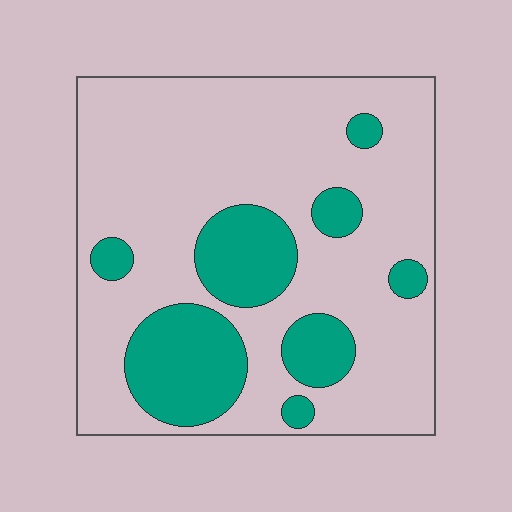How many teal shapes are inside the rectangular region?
8.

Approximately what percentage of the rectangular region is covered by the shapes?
Approximately 25%.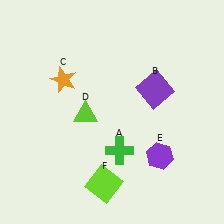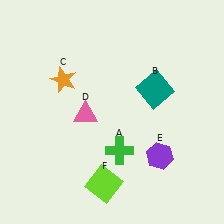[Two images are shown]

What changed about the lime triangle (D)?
In Image 1, D is lime. In Image 2, it changed to pink.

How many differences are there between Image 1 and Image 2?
There are 2 differences between the two images.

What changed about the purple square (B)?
In Image 1, B is purple. In Image 2, it changed to teal.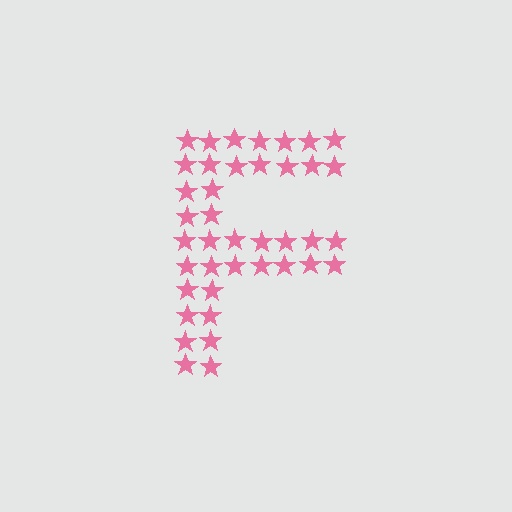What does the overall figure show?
The overall figure shows the letter F.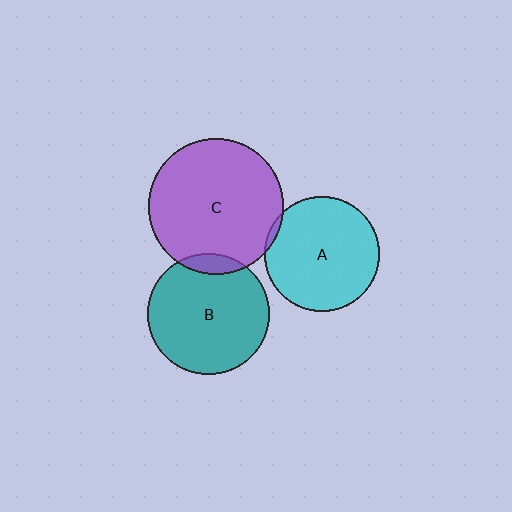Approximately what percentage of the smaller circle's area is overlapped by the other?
Approximately 5%.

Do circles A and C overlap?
Yes.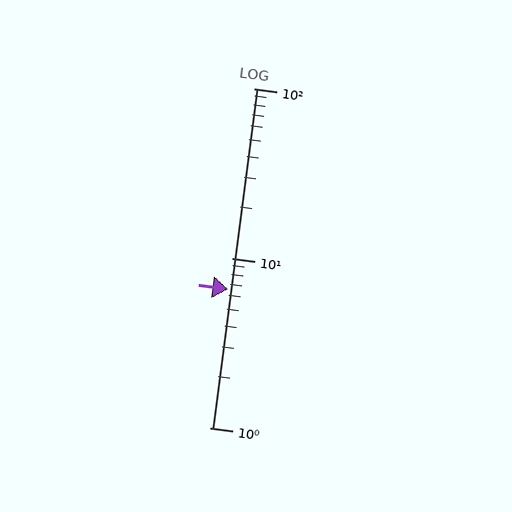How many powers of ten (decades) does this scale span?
The scale spans 2 decades, from 1 to 100.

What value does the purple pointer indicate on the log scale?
The pointer indicates approximately 6.5.